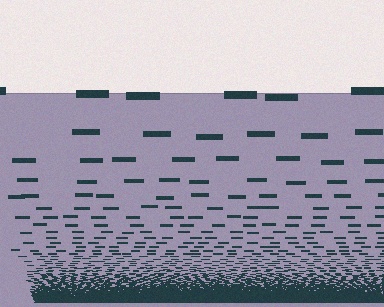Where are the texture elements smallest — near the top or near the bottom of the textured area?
Near the bottom.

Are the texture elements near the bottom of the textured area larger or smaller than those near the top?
Smaller. The gradient is inverted — elements near the bottom are smaller and denser.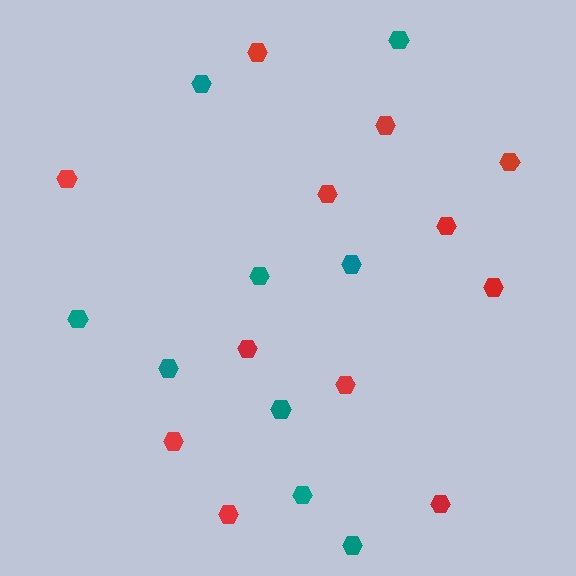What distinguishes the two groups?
There are 2 groups: one group of teal hexagons (9) and one group of red hexagons (12).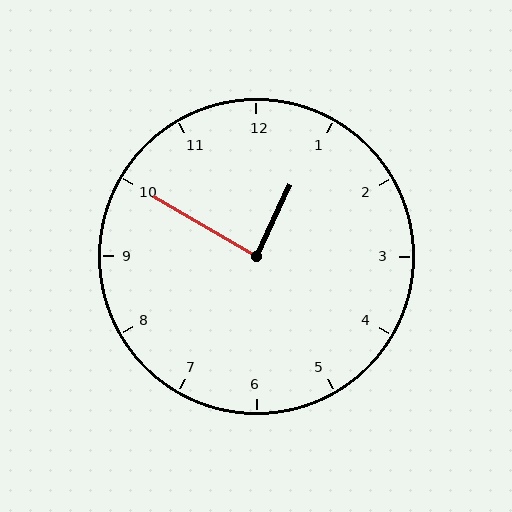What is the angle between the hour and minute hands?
Approximately 85 degrees.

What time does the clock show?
12:50.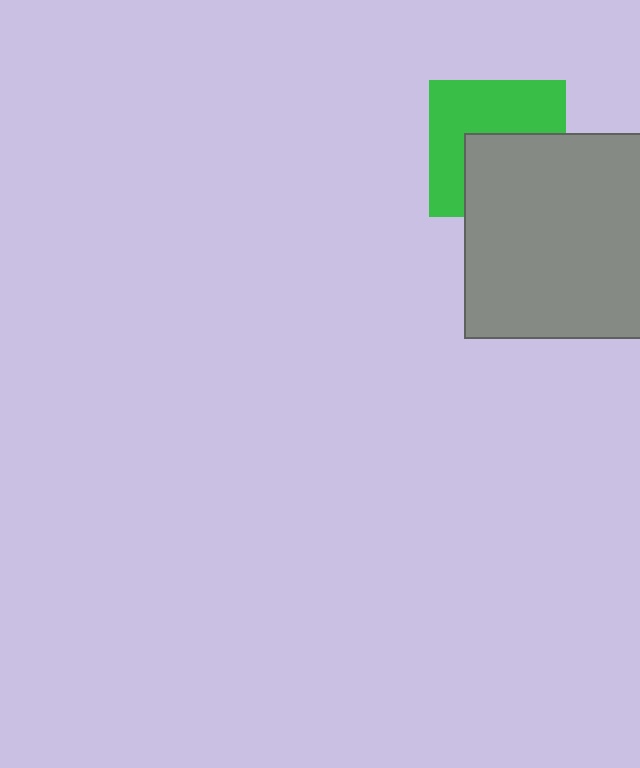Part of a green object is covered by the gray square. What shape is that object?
It is a square.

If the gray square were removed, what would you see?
You would see the complete green square.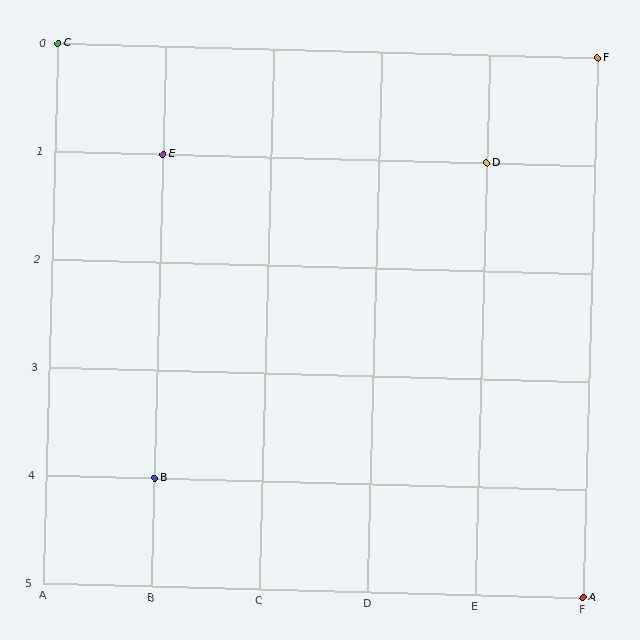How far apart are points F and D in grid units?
Points F and D are 1 column and 1 row apart (about 1.4 grid units diagonally).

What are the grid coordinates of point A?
Point A is at grid coordinates (F, 5).